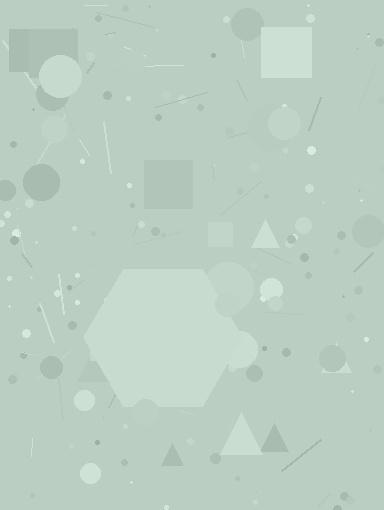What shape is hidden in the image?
A hexagon is hidden in the image.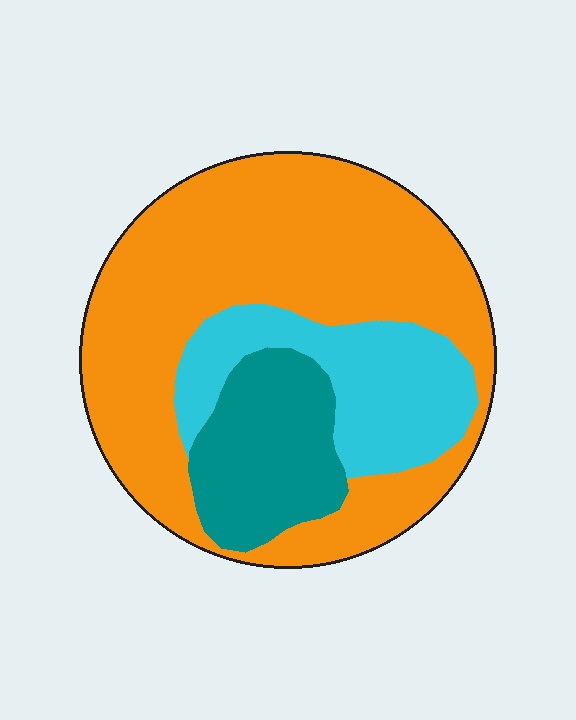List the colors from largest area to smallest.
From largest to smallest: orange, cyan, teal.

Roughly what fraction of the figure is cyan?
Cyan takes up about one fifth (1/5) of the figure.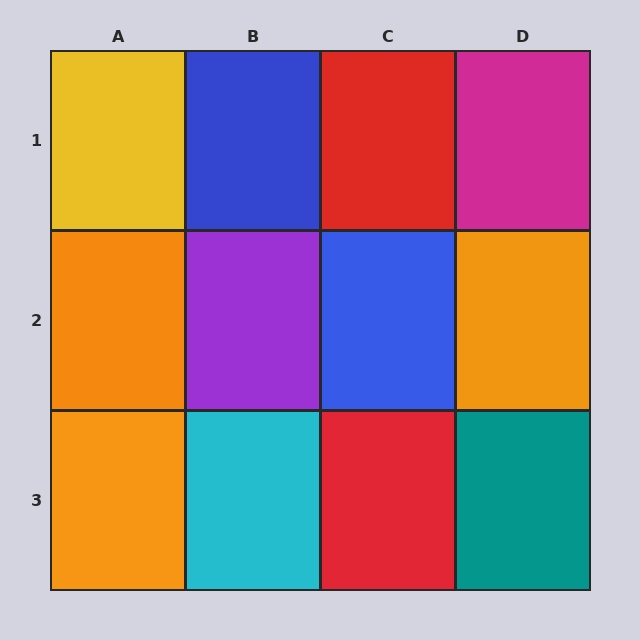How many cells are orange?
3 cells are orange.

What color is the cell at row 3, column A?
Orange.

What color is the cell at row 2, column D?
Orange.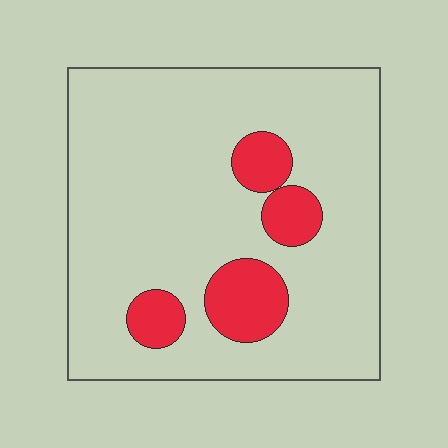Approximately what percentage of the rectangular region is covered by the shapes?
Approximately 15%.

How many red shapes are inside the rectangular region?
4.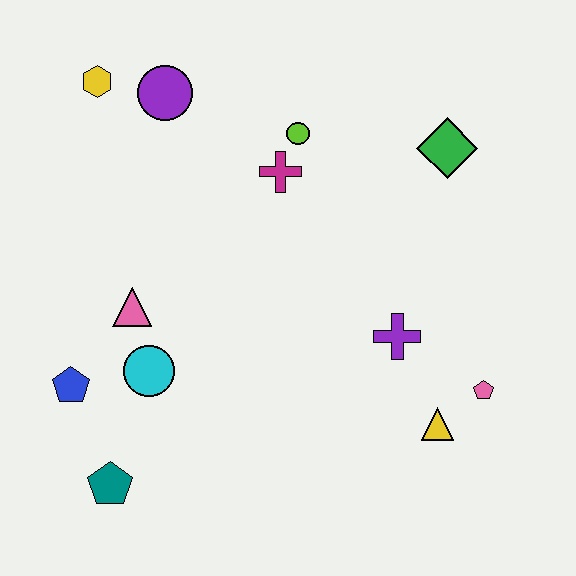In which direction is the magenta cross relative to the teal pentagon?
The magenta cross is above the teal pentagon.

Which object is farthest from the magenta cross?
The teal pentagon is farthest from the magenta cross.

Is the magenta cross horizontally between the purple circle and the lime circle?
Yes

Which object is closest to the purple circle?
The yellow hexagon is closest to the purple circle.